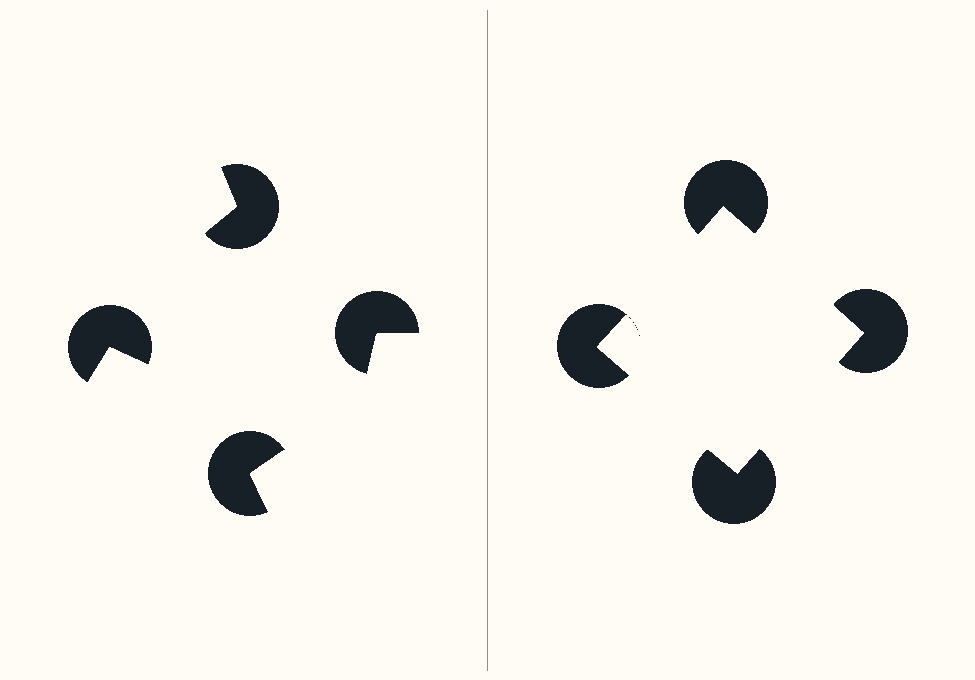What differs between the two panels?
The pac-man discs are positioned identically on both sides; only the wedge orientations differ. On the right they align to a square; on the left they are misaligned.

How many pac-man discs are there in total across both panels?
8 — 4 on each side.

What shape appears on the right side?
An illusory square.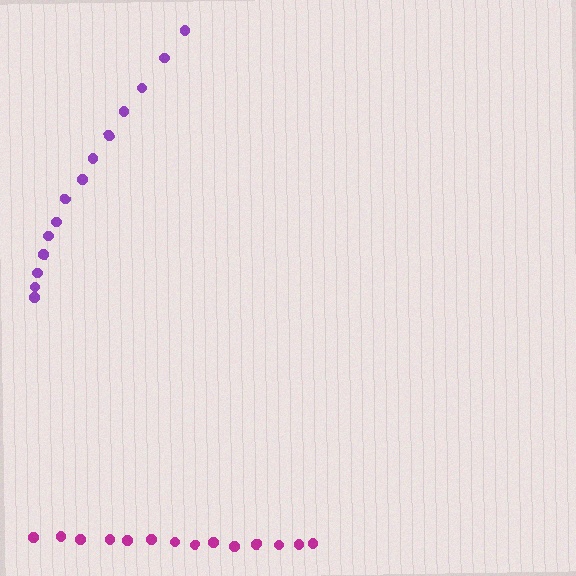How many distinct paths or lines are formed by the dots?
There are 2 distinct paths.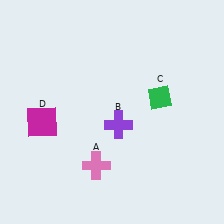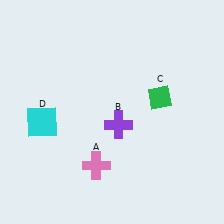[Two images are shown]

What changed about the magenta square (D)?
In Image 1, D is magenta. In Image 2, it changed to cyan.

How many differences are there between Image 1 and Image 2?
There is 1 difference between the two images.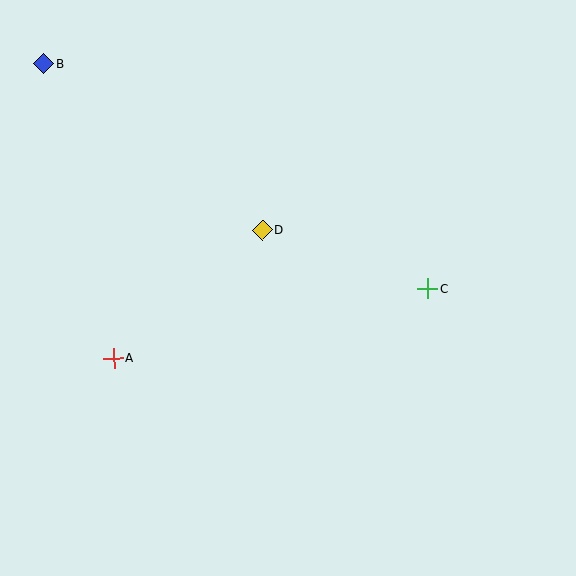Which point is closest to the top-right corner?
Point C is closest to the top-right corner.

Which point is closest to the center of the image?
Point D at (262, 230) is closest to the center.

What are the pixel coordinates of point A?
Point A is at (114, 359).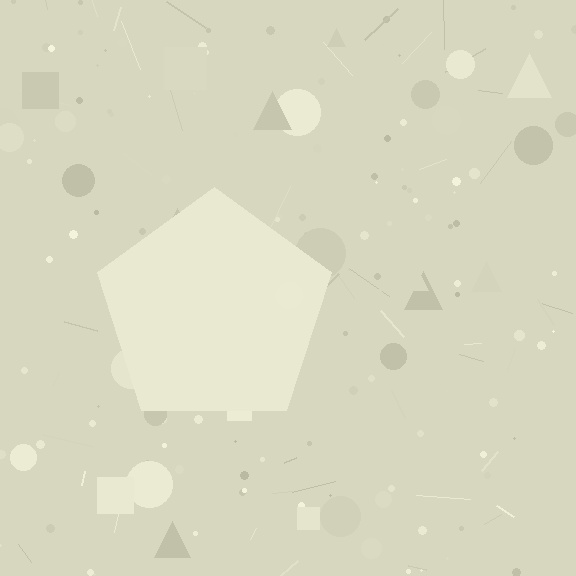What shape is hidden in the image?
A pentagon is hidden in the image.